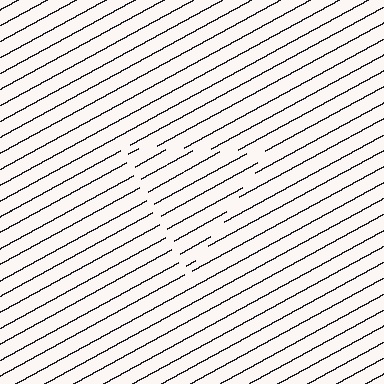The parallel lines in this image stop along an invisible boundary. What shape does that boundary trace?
An illusory triangle. The interior of the shape contains the same grating, shifted by half a period — the contour is defined by the phase discontinuity where line-ends from the inner and outer gratings abut.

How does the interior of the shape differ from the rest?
The interior of the shape contains the same grating, shifted by half a period — the contour is defined by the phase discontinuity where line-ends from the inner and outer gratings abut.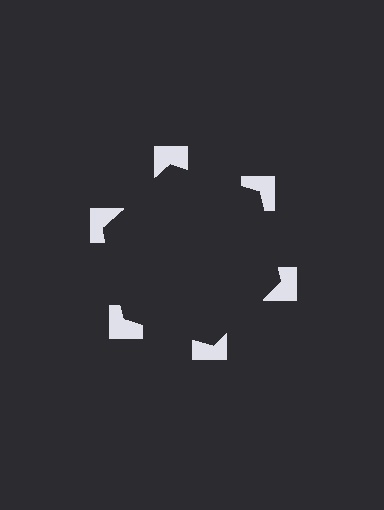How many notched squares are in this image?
There are 6 — one at each vertex of the illusory hexagon.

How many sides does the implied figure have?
6 sides.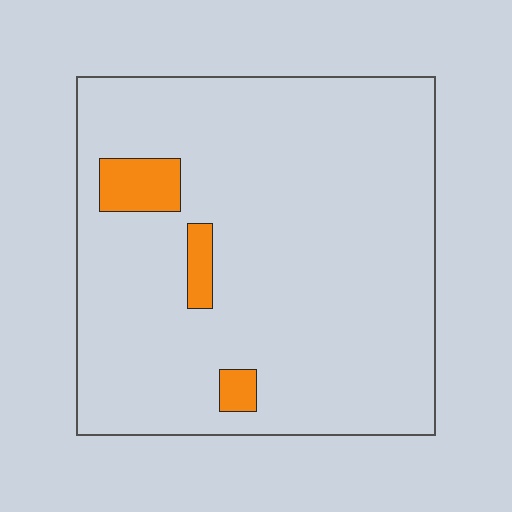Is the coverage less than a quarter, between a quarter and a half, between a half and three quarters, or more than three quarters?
Less than a quarter.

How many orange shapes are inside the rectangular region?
3.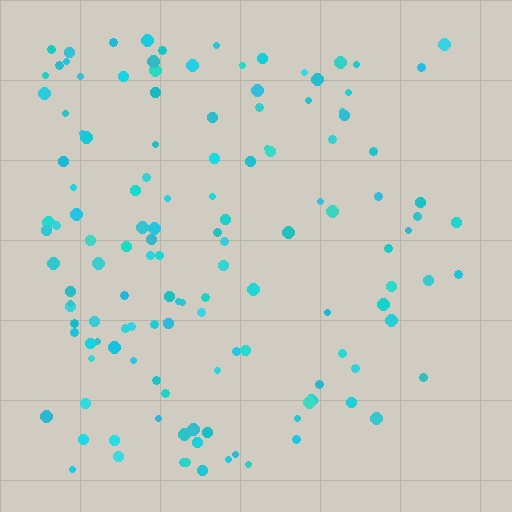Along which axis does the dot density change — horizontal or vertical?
Horizontal.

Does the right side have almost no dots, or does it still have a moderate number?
Still a moderate number, just noticeably fewer than the left.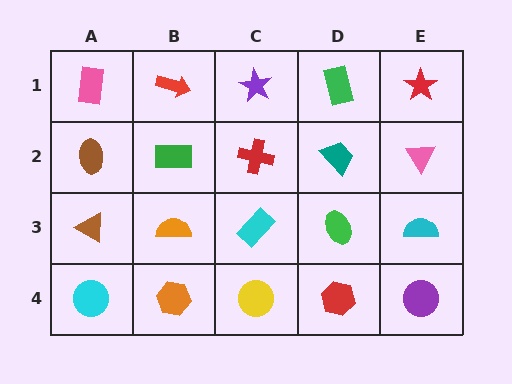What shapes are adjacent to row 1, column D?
A teal trapezoid (row 2, column D), a purple star (row 1, column C), a red star (row 1, column E).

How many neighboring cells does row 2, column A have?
3.